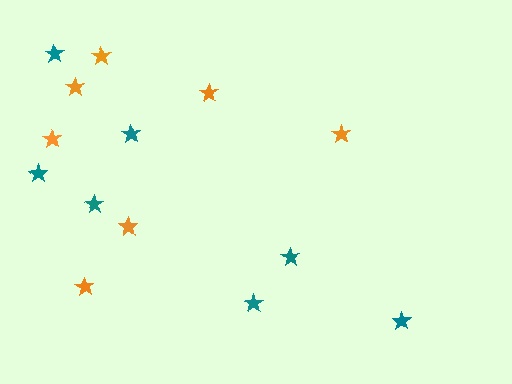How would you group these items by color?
There are 2 groups: one group of teal stars (7) and one group of orange stars (7).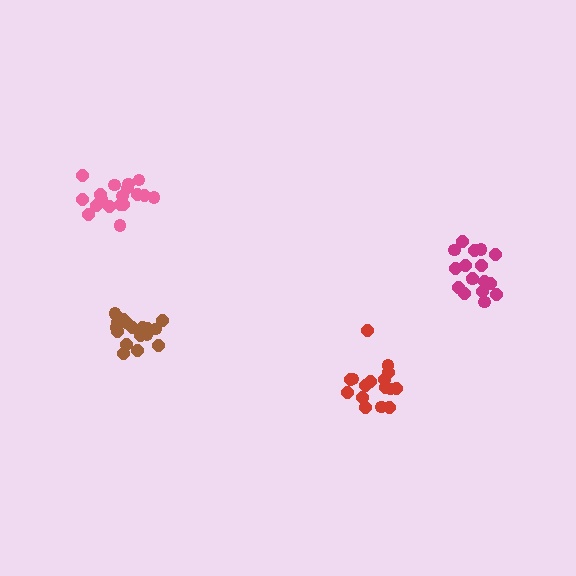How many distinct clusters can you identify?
There are 4 distinct clusters.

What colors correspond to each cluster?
The clusters are colored: brown, magenta, pink, red.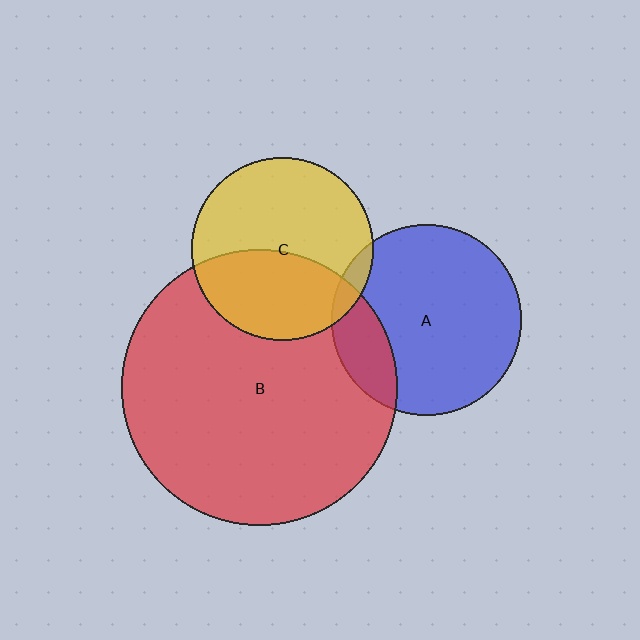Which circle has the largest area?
Circle B (red).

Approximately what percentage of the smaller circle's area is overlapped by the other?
Approximately 5%.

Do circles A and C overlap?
Yes.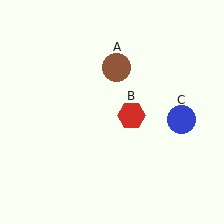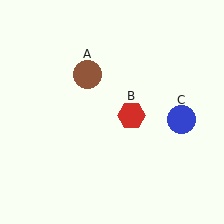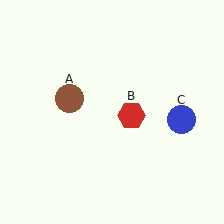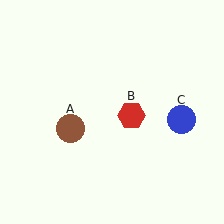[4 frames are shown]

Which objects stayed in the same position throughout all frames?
Red hexagon (object B) and blue circle (object C) remained stationary.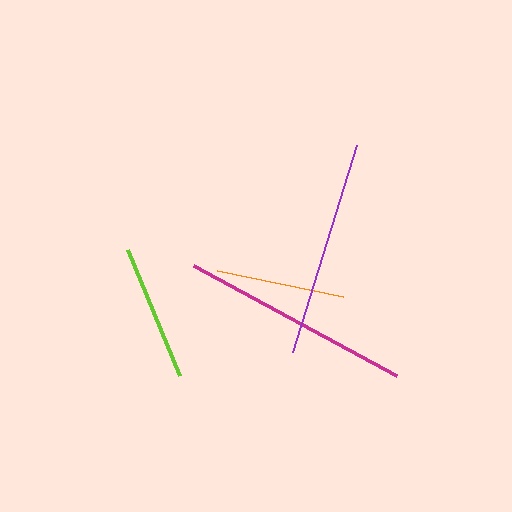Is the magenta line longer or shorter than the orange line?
The magenta line is longer than the orange line.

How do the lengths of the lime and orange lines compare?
The lime and orange lines are approximately the same length.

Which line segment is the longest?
The magenta line is the longest at approximately 231 pixels.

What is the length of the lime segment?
The lime segment is approximately 136 pixels long.